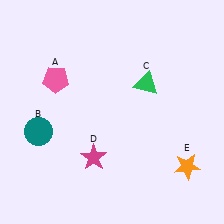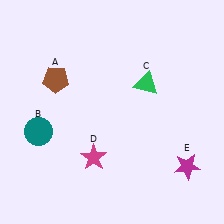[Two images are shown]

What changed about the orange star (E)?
In Image 1, E is orange. In Image 2, it changed to magenta.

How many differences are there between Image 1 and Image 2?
There are 2 differences between the two images.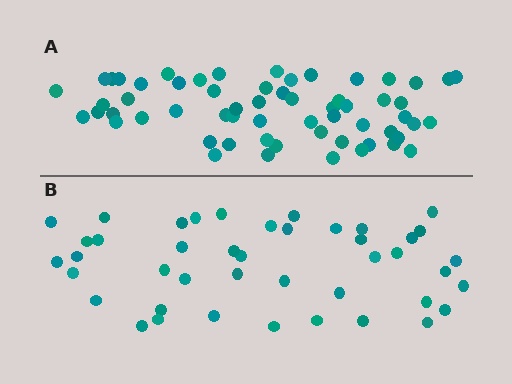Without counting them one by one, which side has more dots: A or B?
Region A (the top region) has more dots.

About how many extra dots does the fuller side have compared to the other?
Region A has approximately 15 more dots than region B.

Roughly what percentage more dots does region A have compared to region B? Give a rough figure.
About 40% more.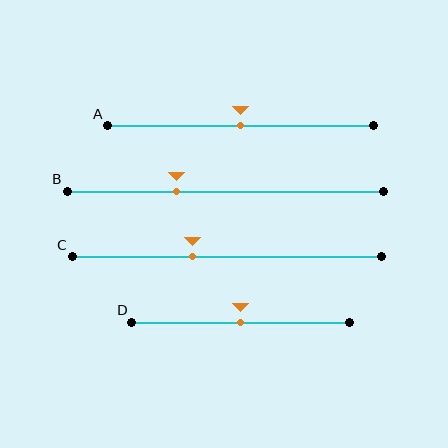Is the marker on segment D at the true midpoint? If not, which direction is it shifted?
Yes, the marker on segment D is at the true midpoint.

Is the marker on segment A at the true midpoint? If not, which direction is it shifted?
Yes, the marker on segment A is at the true midpoint.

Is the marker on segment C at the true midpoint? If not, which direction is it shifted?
No, the marker on segment C is shifted to the left by about 11% of the segment length.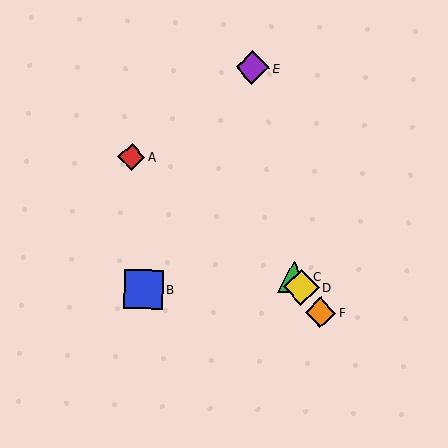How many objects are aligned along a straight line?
3 objects (C, D, F) are aligned along a straight line.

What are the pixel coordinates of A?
Object A is at (131, 157).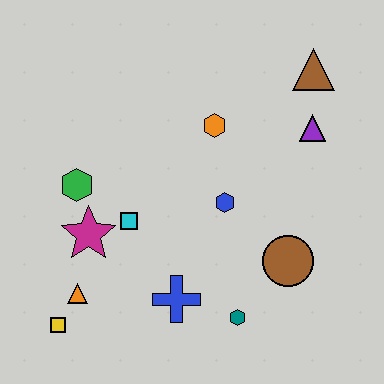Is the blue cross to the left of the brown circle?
Yes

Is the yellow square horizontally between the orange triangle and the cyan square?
No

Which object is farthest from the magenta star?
The brown triangle is farthest from the magenta star.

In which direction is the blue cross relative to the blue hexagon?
The blue cross is below the blue hexagon.